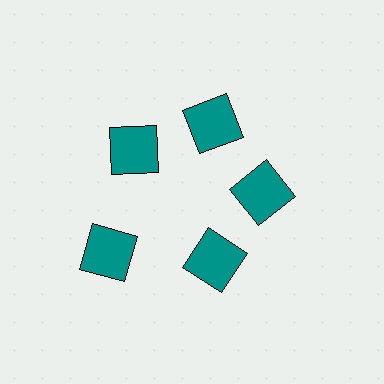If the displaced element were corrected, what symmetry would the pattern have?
It would have 5-fold rotational symmetry — the pattern would map onto itself every 72 degrees.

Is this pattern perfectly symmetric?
No. The 5 teal squares are arranged in a ring, but one element near the 8 o'clock position is pushed outward from the center, breaking the 5-fold rotational symmetry.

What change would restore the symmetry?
The symmetry would be restored by moving it inward, back onto the ring so that all 5 squares sit at equal angles and equal distance from the center.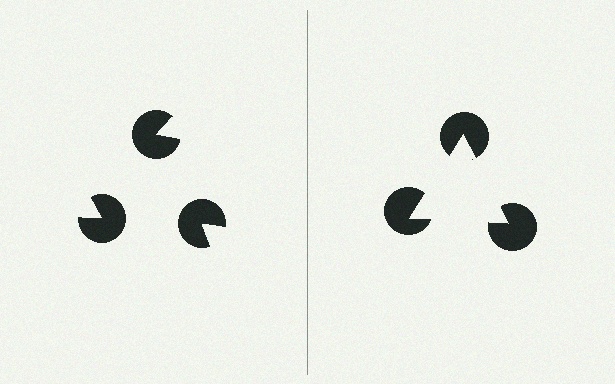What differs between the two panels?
The pac-man discs are positioned identically on both sides; only the wedge orientations differ. On the right they align to a triangle; on the left they are misaligned.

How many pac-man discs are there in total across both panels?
6 — 3 on each side.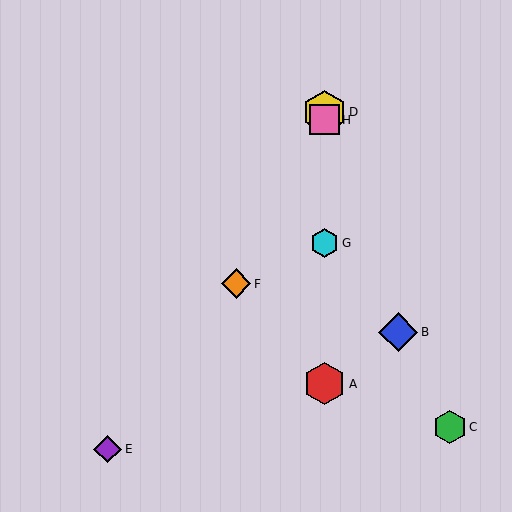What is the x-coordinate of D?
Object D is at x≈324.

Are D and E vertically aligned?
No, D is at x≈324 and E is at x≈108.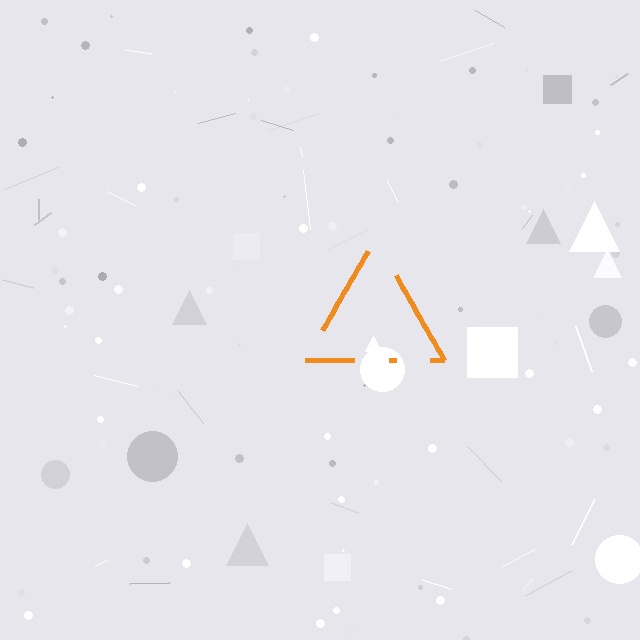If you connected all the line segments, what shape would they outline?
They would outline a triangle.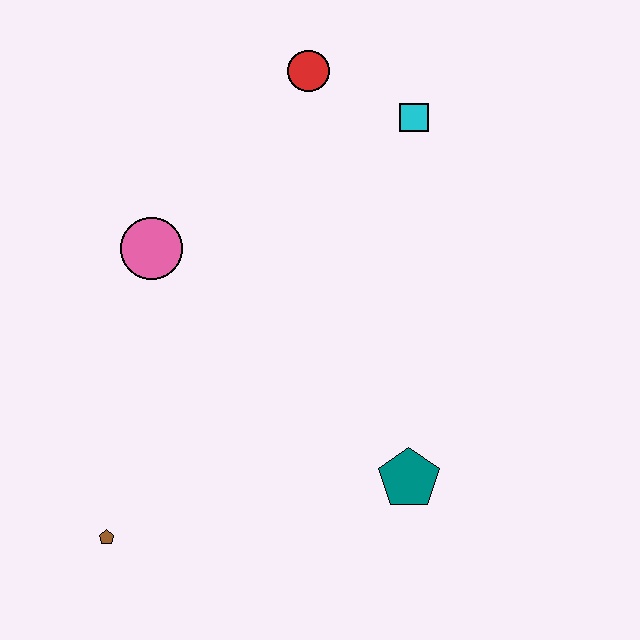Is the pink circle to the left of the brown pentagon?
No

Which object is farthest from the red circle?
The brown pentagon is farthest from the red circle.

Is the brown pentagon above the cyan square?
No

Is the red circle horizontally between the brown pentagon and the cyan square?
Yes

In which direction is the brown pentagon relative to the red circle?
The brown pentagon is below the red circle.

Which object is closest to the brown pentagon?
The pink circle is closest to the brown pentagon.